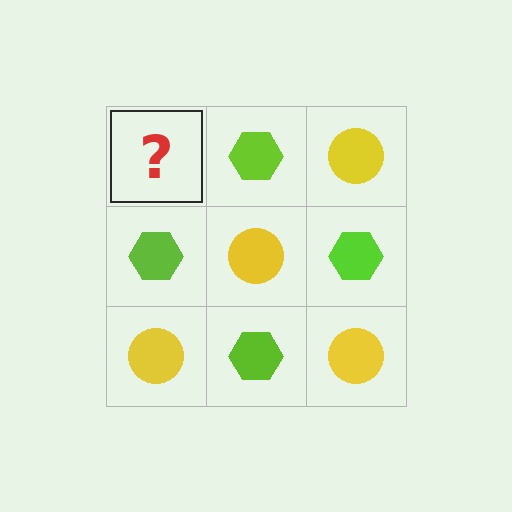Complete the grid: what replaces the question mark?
The question mark should be replaced with a yellow circle.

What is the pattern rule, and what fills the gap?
The rule is that it alternates yellow circle and lime hexagon in a checkerboard pattern. The gap should be filled with a yellow circle.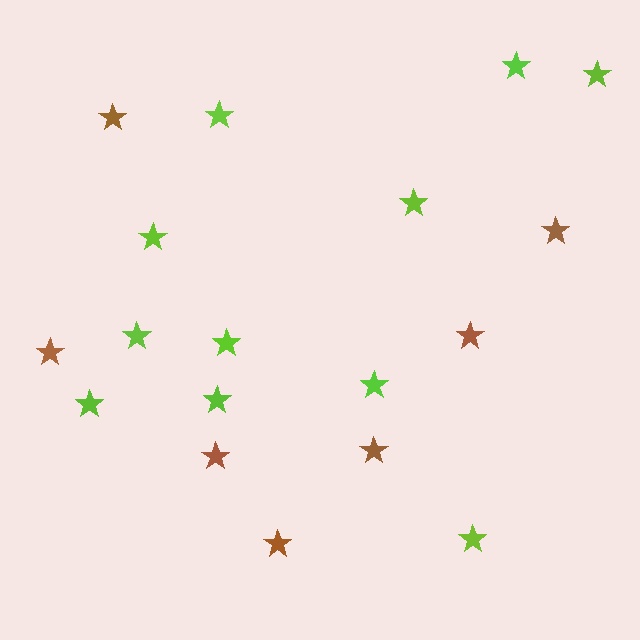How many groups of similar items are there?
There are 2 groups: one group of lime stars (11) and one group of brown stars (7).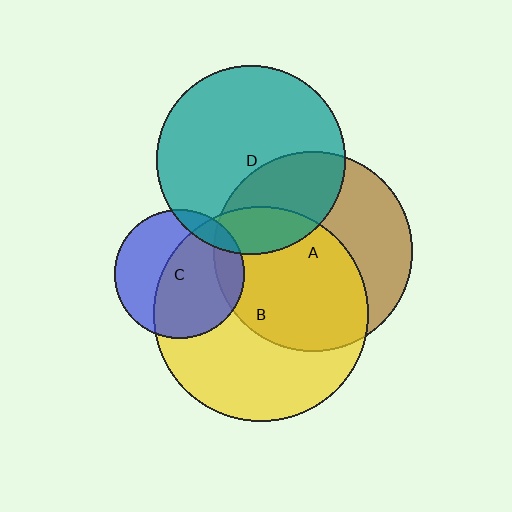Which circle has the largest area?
Circle B (yellow).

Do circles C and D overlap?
Yes.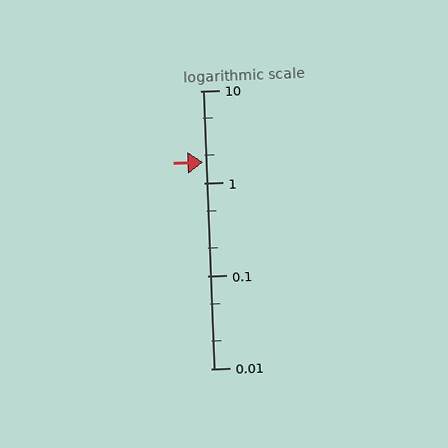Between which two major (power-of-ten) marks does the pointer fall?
The pointer is between 1 and 10.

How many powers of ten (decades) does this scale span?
The scale spans 3 decades, from 0.01 to 10.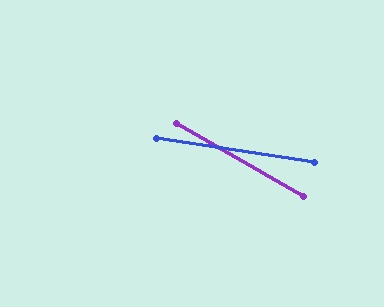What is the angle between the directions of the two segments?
Approximately 21 degrees.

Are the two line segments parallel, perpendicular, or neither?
Neither parallel nor perpendicular — they differ by about 21°.